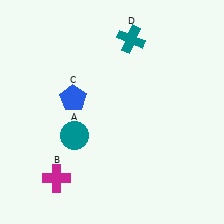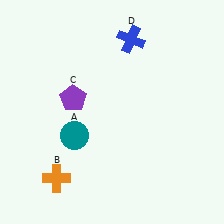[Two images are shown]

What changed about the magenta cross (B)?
In Image 1, B is magenta. In Image 2, it changed to orange.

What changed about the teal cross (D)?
In Image 1, D is teal. In Image 2, it changed to blue.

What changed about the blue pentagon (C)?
In Image 1, C is blue. In Image 2, it changed to purple.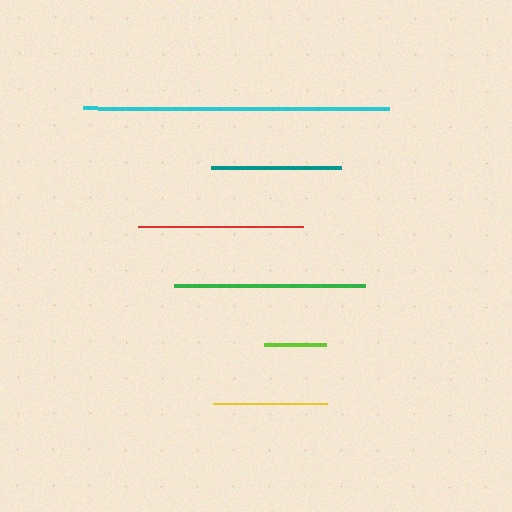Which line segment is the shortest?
The lime line is the shortest at approximately 62 pixels.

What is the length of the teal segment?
The teal segment is approximately 130 pixels long.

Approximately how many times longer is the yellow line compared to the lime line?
The yellow line is approximately 1.8 times the length of the lime line.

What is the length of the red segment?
The red segment is approximately 165 pixels long.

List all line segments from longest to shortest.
From longest to shortest: cyan, green, red, teal, yellow, lime.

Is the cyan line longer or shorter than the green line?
The cyan line is longer than the green line.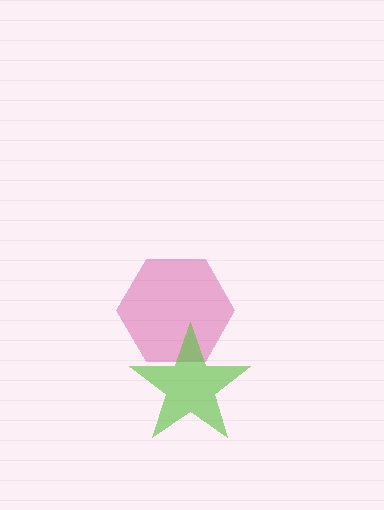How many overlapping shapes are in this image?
There are 2 overlapping shapes in the image.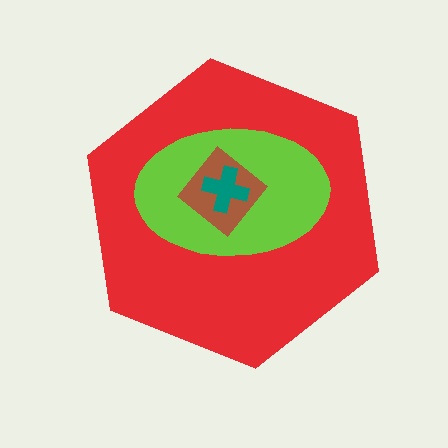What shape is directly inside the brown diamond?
The teal cross.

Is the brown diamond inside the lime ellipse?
Yes.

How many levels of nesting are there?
4.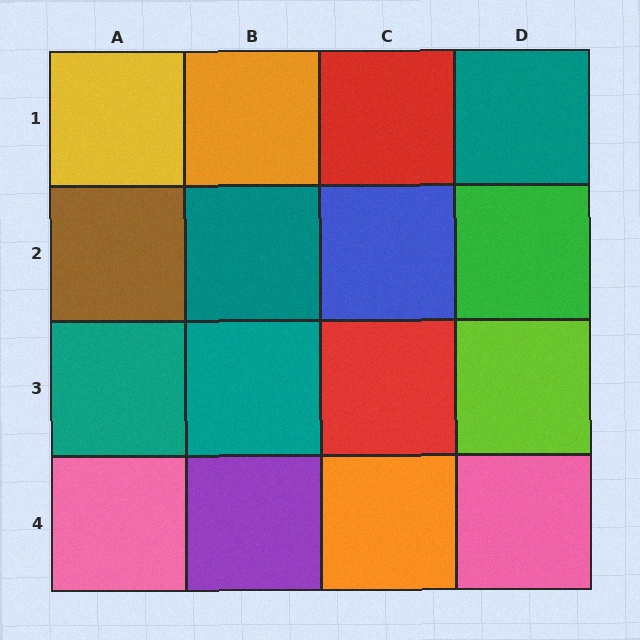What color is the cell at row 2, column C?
Blue.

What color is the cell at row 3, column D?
Lime.